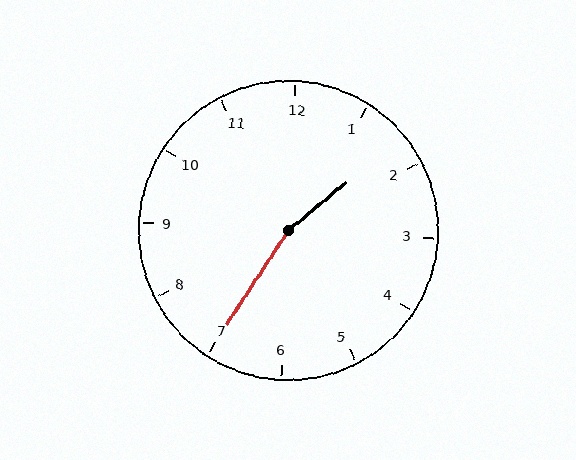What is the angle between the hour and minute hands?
Approximately 162 degrees.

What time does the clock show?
1:35.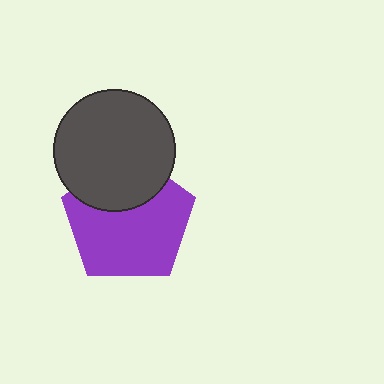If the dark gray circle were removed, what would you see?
You would see the complete purple pentagon.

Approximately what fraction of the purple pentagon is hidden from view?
Roughly 31% of the purple pentagon is hidden behind the dark gray circle.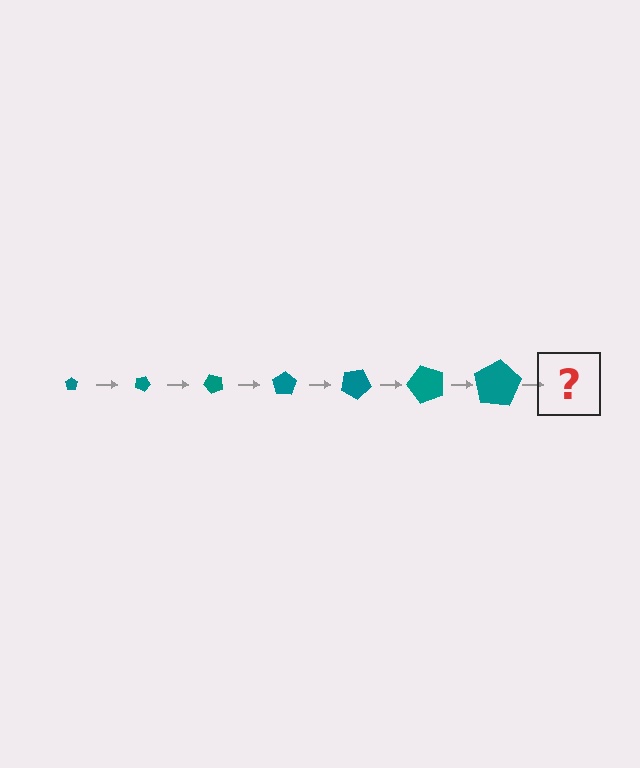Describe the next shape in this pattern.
It should be a pentagon, larger than the previous one and rotated 175 degrees from the start.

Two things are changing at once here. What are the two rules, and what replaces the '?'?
The two rules are that the pentagon grows larger each step and it rotates 25 degrees each step. The '?' should be a pentagon, larger than the previous one and rotated 175 degrees from the start.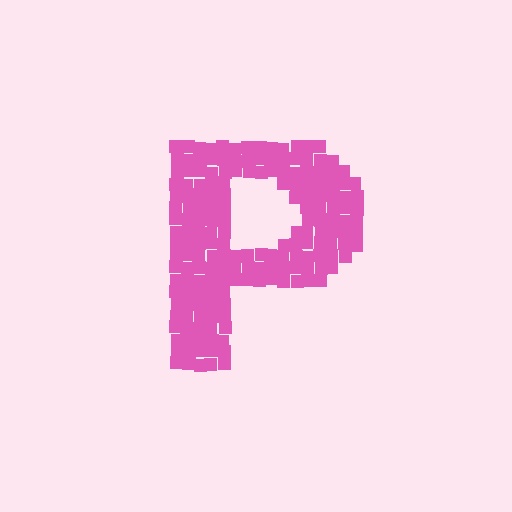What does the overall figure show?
The overall figure shows the letter P.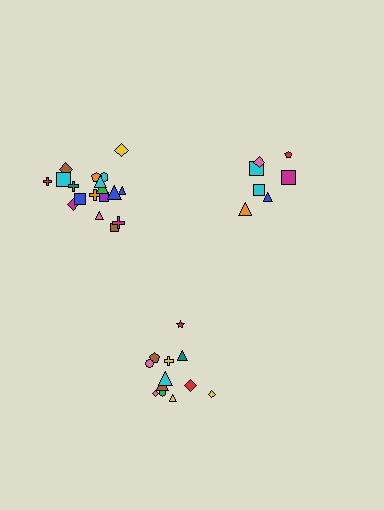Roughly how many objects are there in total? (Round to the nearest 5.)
Roughly 35 objects in total.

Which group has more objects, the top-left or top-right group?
The top-left group.